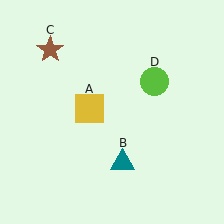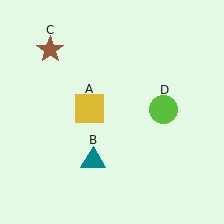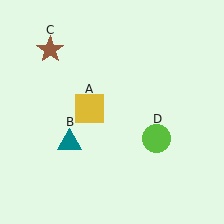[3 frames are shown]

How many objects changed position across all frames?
2 objects changed position: teal triangle (object B), lime circle (object D).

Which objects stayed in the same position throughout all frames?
Yellow square (object A) and brown star (object C) remained stationary.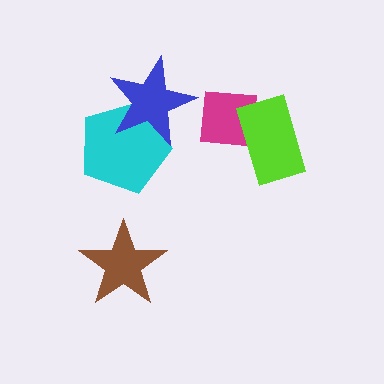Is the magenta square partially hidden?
Yes, it is partially covered by another shape.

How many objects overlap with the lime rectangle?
1 object overlaps with the lime rectangle.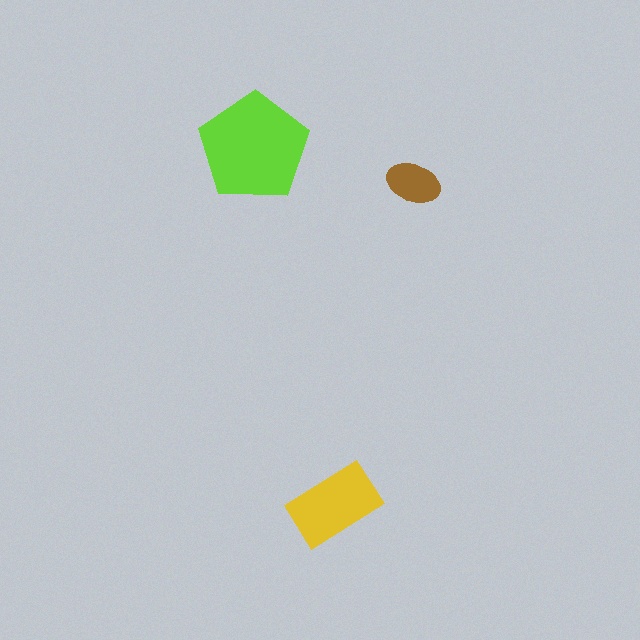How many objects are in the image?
There are 3 objects in the image.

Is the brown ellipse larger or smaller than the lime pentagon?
Smaller.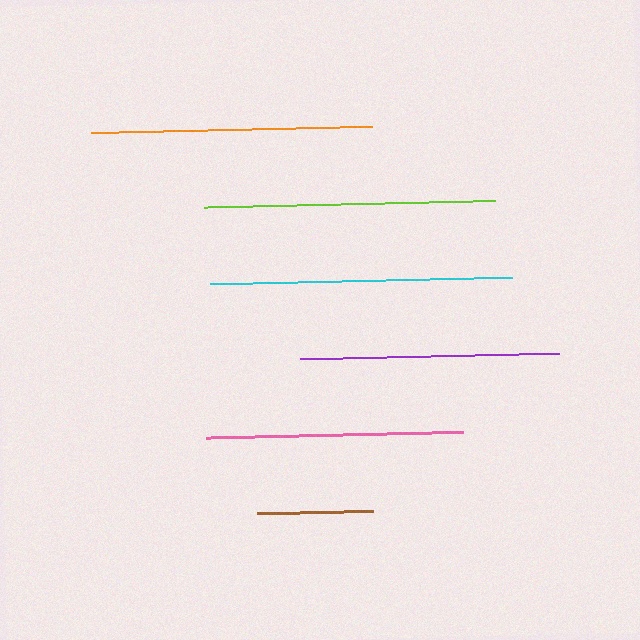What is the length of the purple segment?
The purple segment is approximately 259 pixels long.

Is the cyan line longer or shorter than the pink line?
The cyan line is longer than the pink line.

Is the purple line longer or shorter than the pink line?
The purple line is longer than the pink line.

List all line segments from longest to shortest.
From longest to shortest: cyan, lime, orange, purple, pink, brown.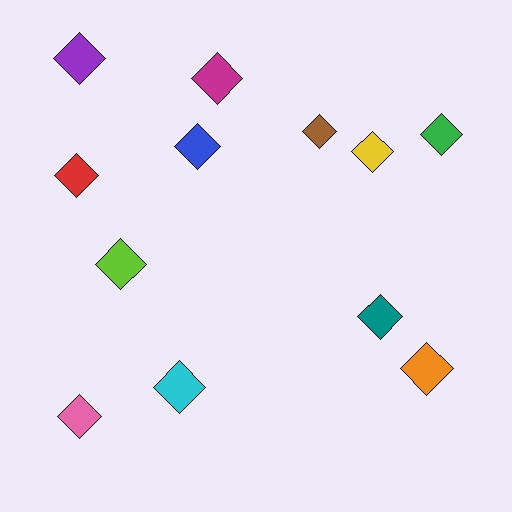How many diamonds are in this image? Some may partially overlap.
There are 12 diamonds.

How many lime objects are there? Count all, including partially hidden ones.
There is 1 lime object.